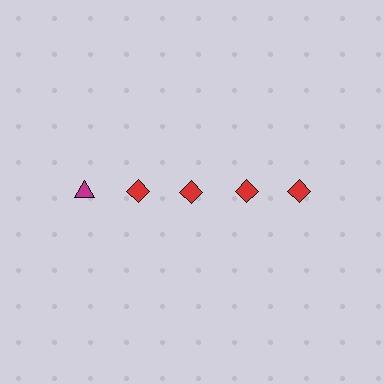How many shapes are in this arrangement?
There are 5 shapes arranged in a grid pattern.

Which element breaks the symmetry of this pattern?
The magenta triangle in the top row, leftmost column breaks the symmetry. All other shapes are red diamonds.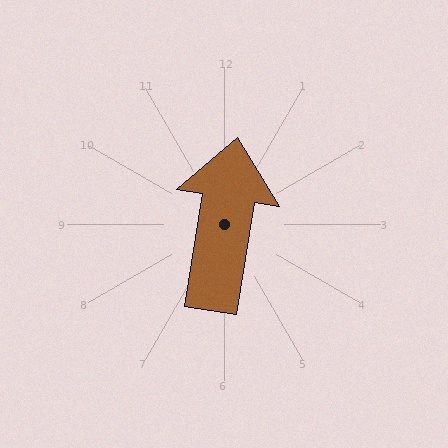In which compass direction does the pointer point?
North.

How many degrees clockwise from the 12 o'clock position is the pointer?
Approximately 9 degrees.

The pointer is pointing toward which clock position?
Roughly 12 o'clock.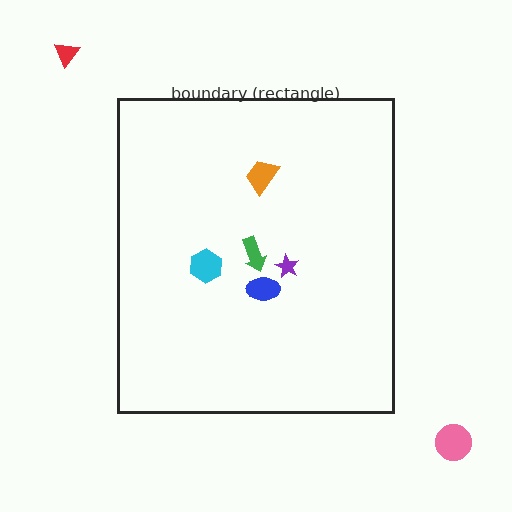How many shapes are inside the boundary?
5 inside, 2 outside.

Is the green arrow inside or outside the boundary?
Inside.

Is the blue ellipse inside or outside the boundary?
Inside.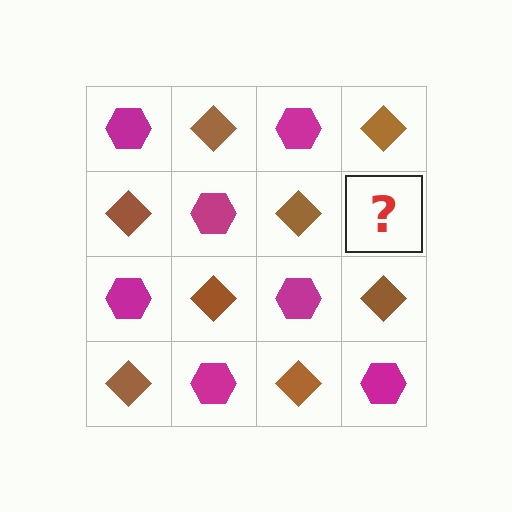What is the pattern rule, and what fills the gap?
The rule is that it alternates magenta hexagon and brown diamond in a checkerboard pattern. The gap should be filled with a magenta hexagon.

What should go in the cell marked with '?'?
The missing cell should contain a magenta hexagon.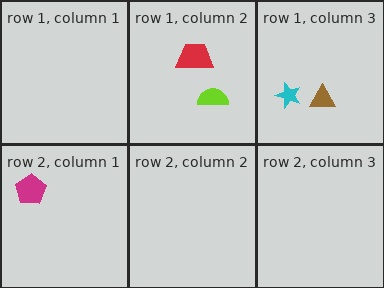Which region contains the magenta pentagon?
The row 2, column 1 region.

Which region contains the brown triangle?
The row 1, column 3 region.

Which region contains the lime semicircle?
The row 1, column 2 region.